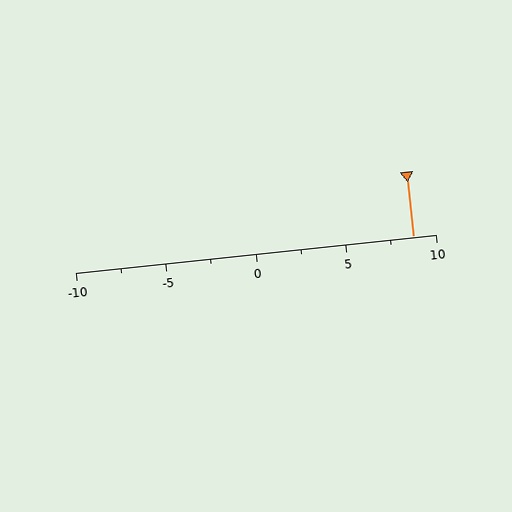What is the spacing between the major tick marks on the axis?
The major ticks are spaced 5 apart.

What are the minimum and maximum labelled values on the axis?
The axis runs from -10 to 10.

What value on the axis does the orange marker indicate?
The marker indicates approximately 8.8.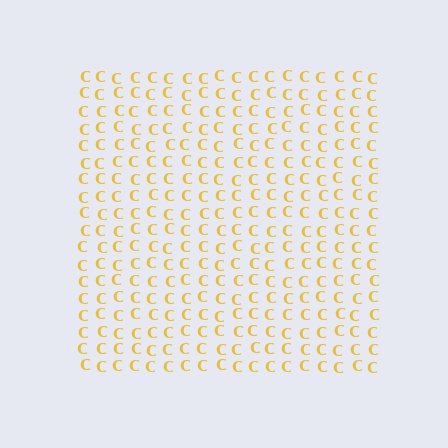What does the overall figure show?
The overall figure shows a square.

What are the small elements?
The small elements are letter C's.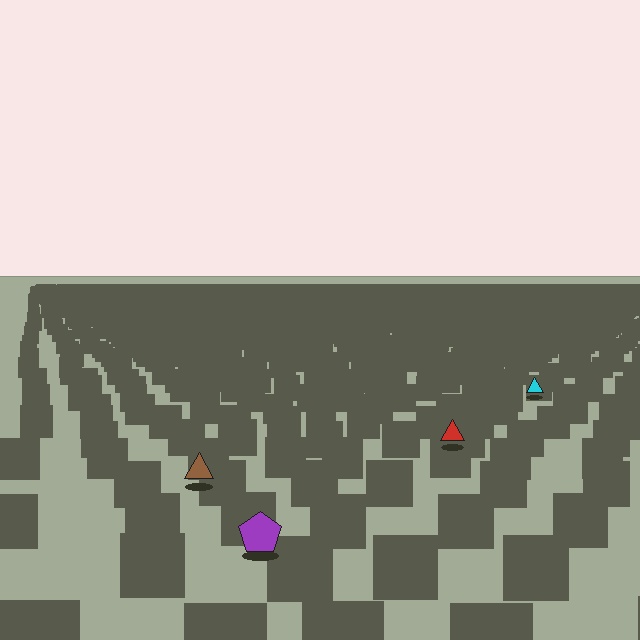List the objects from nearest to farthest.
From nearest to farthest: the purple pentagon, the brown triangle, the red triangle, the cyan triangle.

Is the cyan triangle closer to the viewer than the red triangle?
No. The red triangle is closer — you can tell from the texture gradient: the ground texture is coarser near it.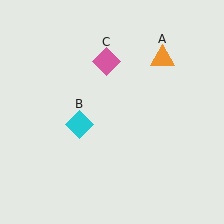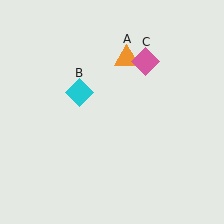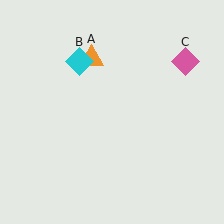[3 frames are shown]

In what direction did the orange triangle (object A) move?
The orange triangle (object A) moved left.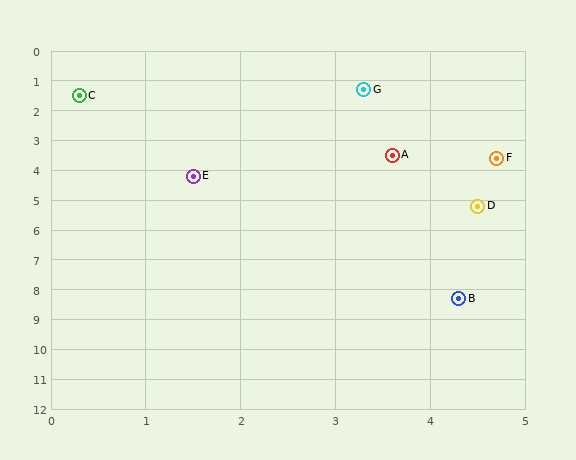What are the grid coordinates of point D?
Point D is at approximately (4.5, 5.2).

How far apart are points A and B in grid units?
Points A and B are about 4.9 grid units apart.